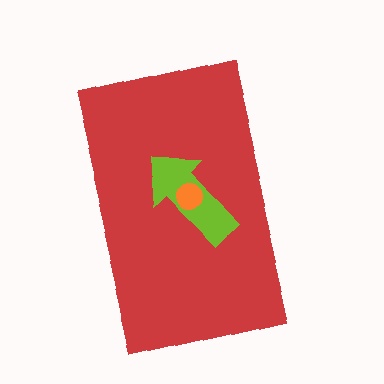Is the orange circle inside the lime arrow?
Yes.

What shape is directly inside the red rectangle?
The lime arrow.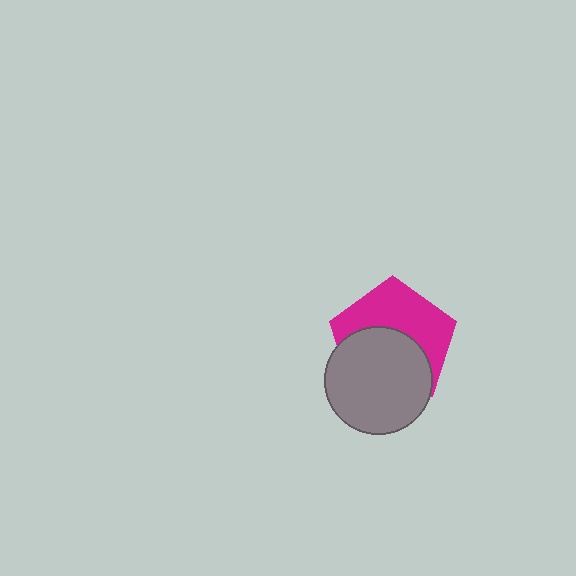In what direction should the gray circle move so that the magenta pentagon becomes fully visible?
The gray circle should move down. That is the shortest direction to clear the overlap and leave the magenta pentagon fully visible.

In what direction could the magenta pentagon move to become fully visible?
The magenta pentagon could move up. That would shift it out from behind the gray circle entirely.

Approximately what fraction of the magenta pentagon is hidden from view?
Roughly 51% of the magenta pentagon is hidden behind the gray circle.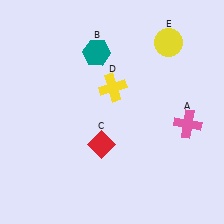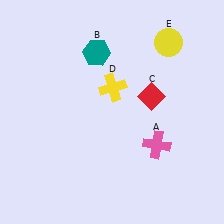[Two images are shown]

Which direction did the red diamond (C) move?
The red diamond (C) moved right.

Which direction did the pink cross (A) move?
The pink cross (A) moved left.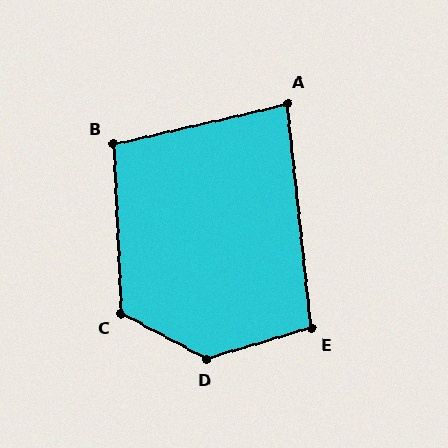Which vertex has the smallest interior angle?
A, at approximately 83 degrees.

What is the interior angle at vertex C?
Approximately 121 degrees (obtuse).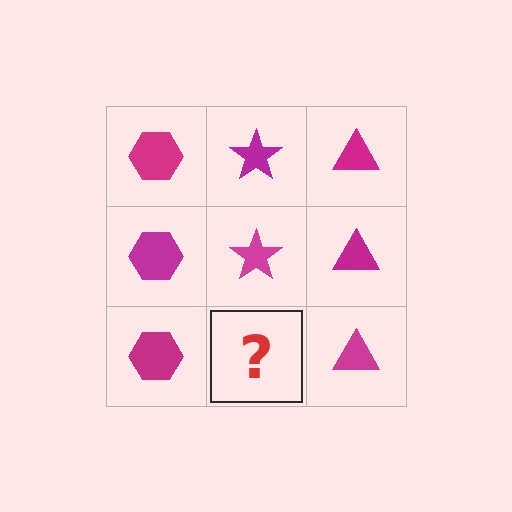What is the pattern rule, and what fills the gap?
The rule is that each column has a consistent shape. The gap should be filled with a magenta star.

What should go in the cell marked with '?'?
The missing cell should contain a magenta star.